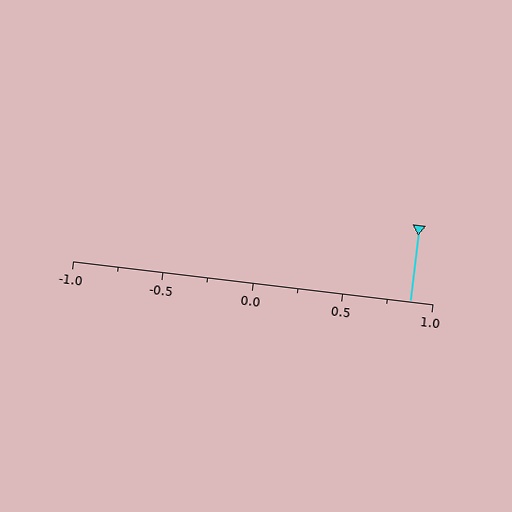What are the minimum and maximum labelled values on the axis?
The axis runs from -1.0 to 1.0.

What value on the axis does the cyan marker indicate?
The marker indicates approximately 0.88.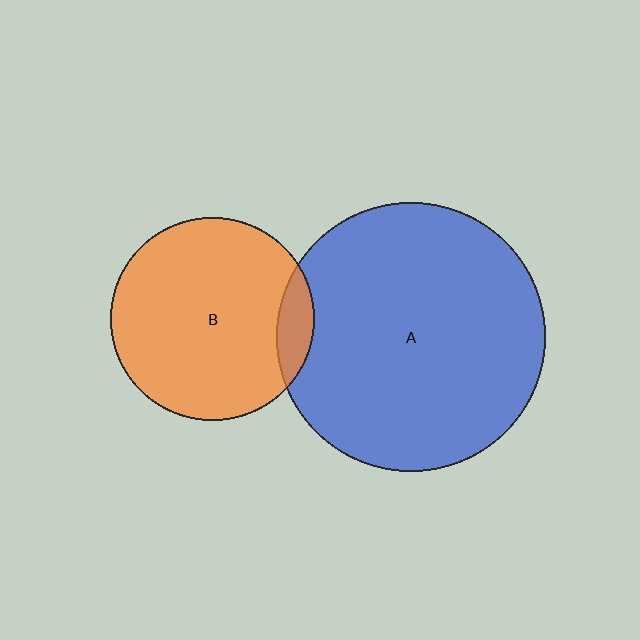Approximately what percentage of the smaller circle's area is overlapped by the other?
Approximately 10%.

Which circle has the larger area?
Circle A (blue).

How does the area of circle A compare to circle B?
Approximately 1.7 times.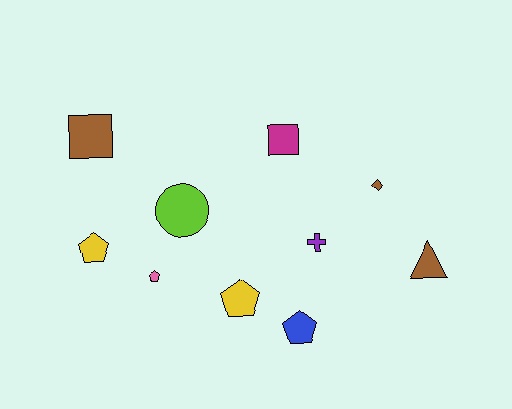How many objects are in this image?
There are 10 objects.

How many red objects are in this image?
There are no red objects.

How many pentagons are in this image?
There are 4 pentagons.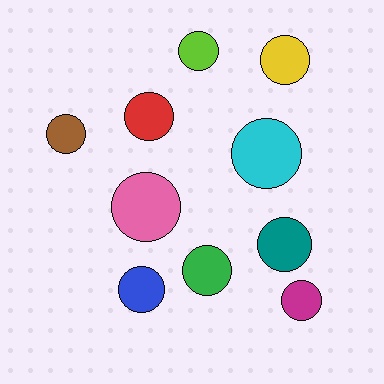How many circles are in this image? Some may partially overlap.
There are 10 circles.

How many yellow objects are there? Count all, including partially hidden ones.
There is 1 yellow object.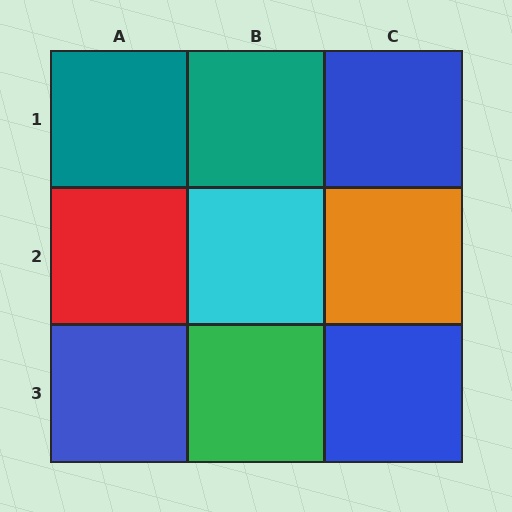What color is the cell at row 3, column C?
Blue.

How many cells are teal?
2 cells are teal.